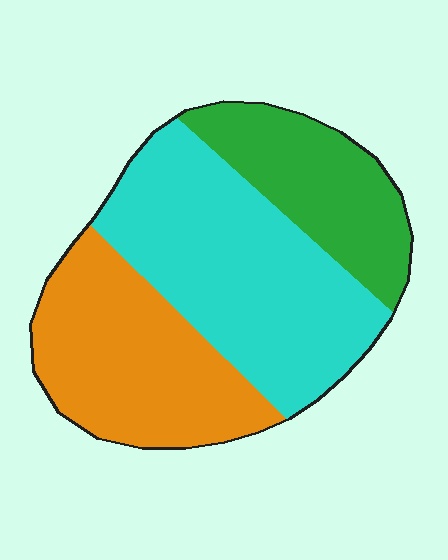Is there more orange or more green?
Orange.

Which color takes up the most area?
Cyan, at roughly 45%.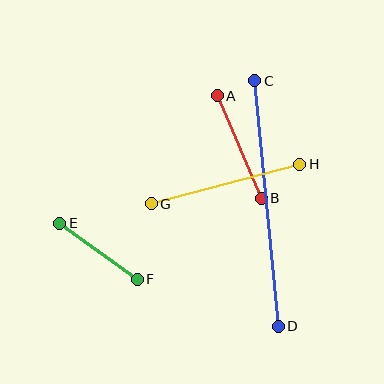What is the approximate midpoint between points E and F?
The midpoint is at approximately (98, 251) pixels.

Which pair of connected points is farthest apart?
Points C and D are farthest apart.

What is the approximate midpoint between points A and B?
The midpoint is at approximately (239, 147) pixels.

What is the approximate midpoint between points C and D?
The midpoint is at approximately (267, 204) pixels.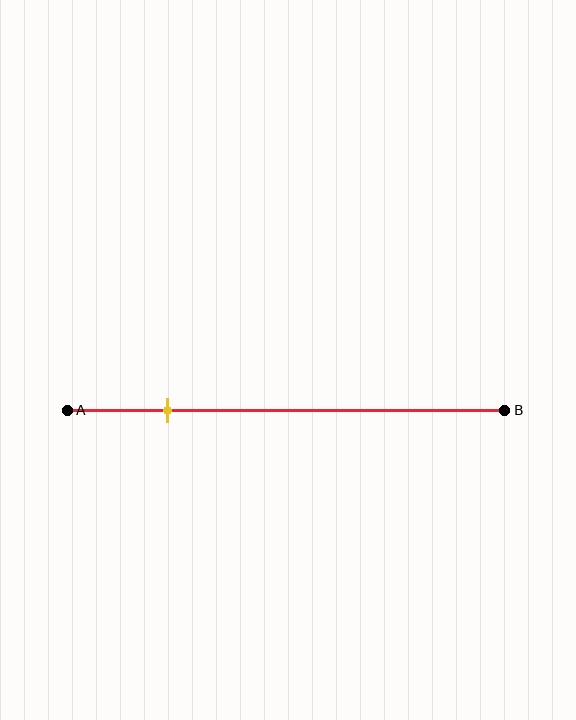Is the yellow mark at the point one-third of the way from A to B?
No, the mark is at about 25% from A, not at the 33% one-third point.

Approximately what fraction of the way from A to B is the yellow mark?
The yellow mark is approximately 25% of the way from A to B.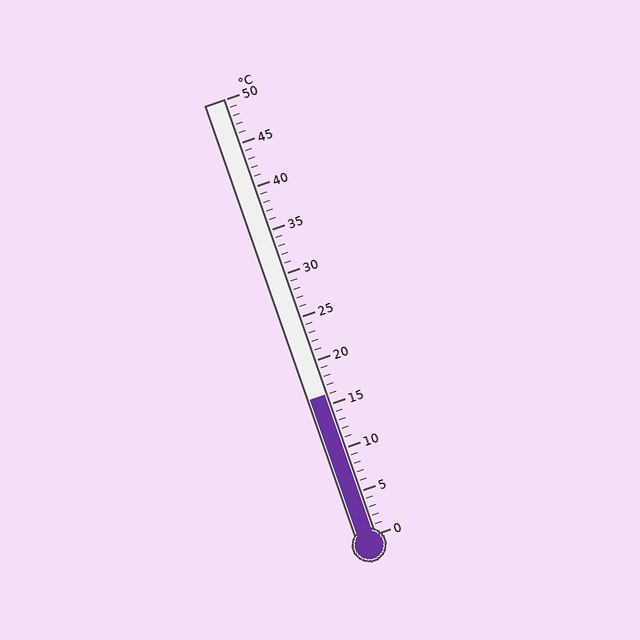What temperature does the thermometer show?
The thermometer shows approximately 16°C.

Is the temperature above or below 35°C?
The temperature is below 35°C.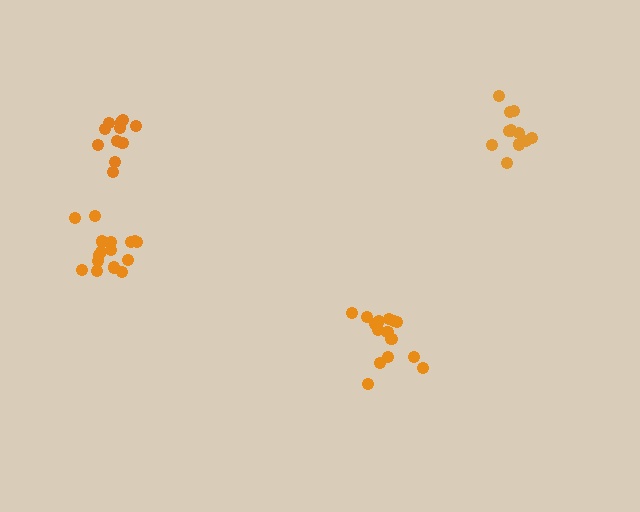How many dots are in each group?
Group 1: 16 dots, Group 2: 16 dots, Group 3: 11 dots, Group 4: 11 dots (54 total).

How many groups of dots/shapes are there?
There are 4 groups.